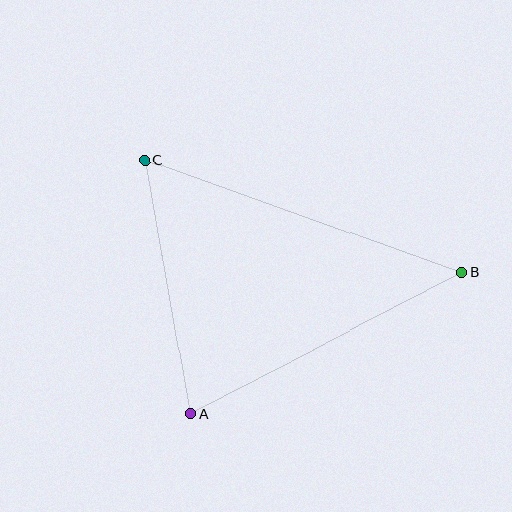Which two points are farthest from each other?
Points B and C are farthest from each other.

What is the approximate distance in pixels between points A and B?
The distance between A and B is approximately 306 pixels.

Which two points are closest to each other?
Points A and C are closest to each other.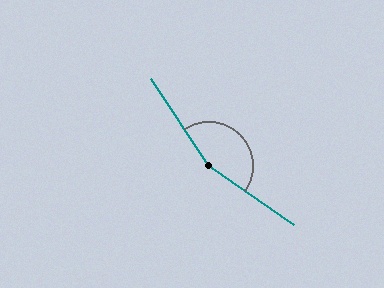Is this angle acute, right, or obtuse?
It is obtuse.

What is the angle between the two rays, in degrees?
Approximately 158 degrees.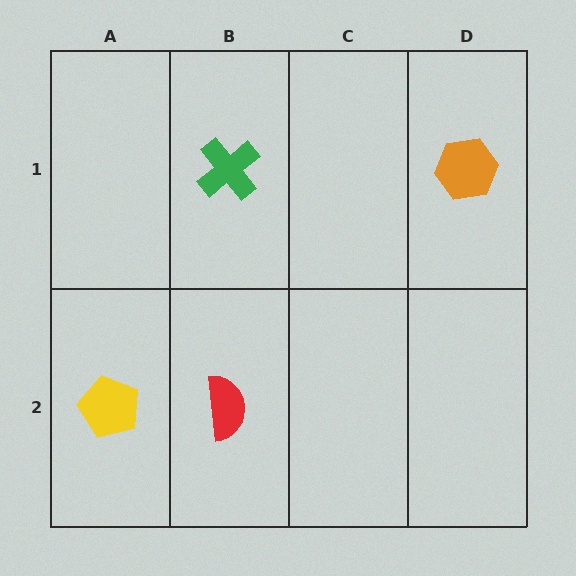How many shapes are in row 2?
2 shapes.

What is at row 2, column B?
A red semicircle.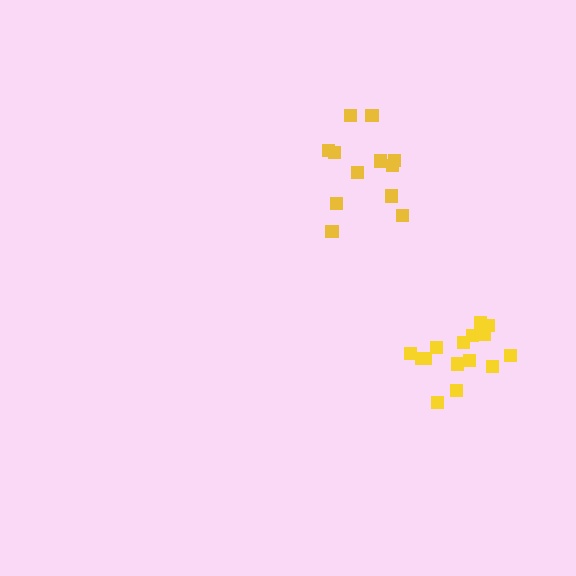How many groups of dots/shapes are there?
There are 2 groups.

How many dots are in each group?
Group 1: 15 dots, Group 2: 12 dots (27 total).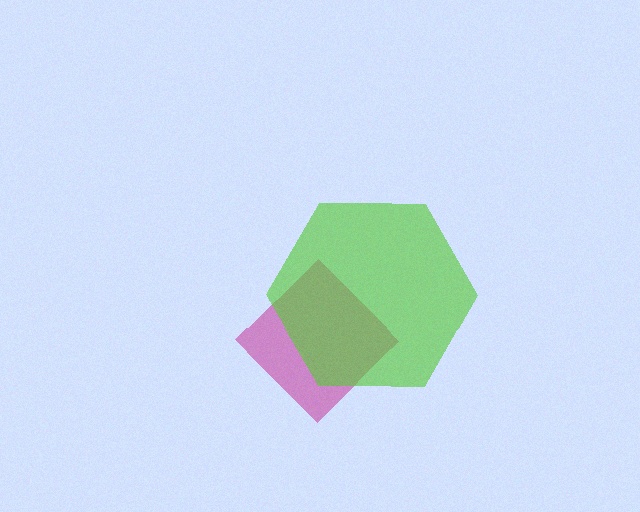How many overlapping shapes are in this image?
There are 2 overlapping shapes in the image.